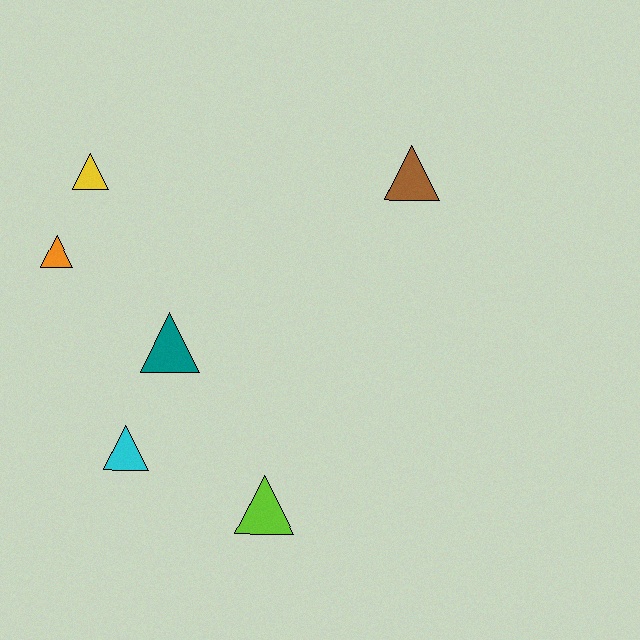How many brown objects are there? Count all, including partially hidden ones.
There is 1 brown object.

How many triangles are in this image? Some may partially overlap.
There are 6 triangles.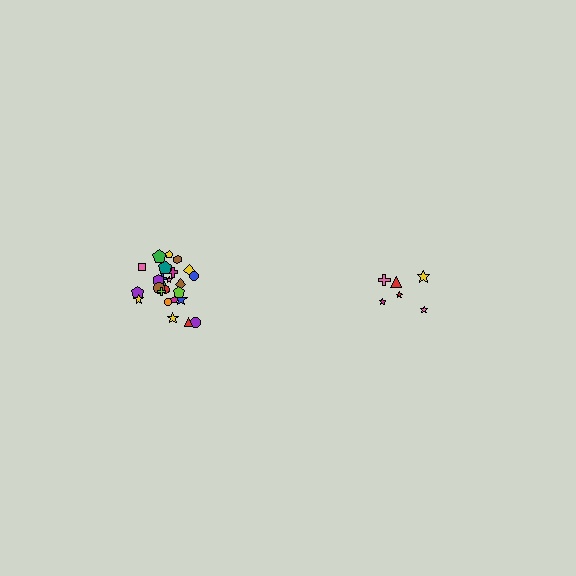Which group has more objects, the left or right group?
The left group.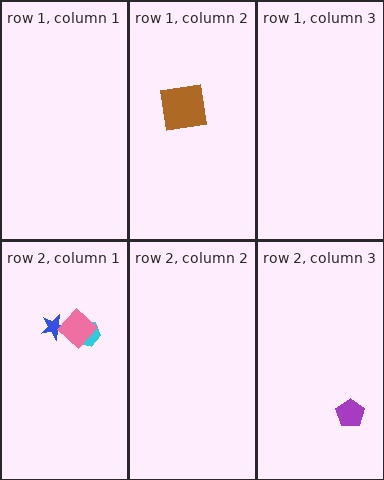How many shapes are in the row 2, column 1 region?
3.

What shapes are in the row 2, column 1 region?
The blue star, the cyan hexagon, the pink diamond.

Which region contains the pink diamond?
The row 2, column 1 region.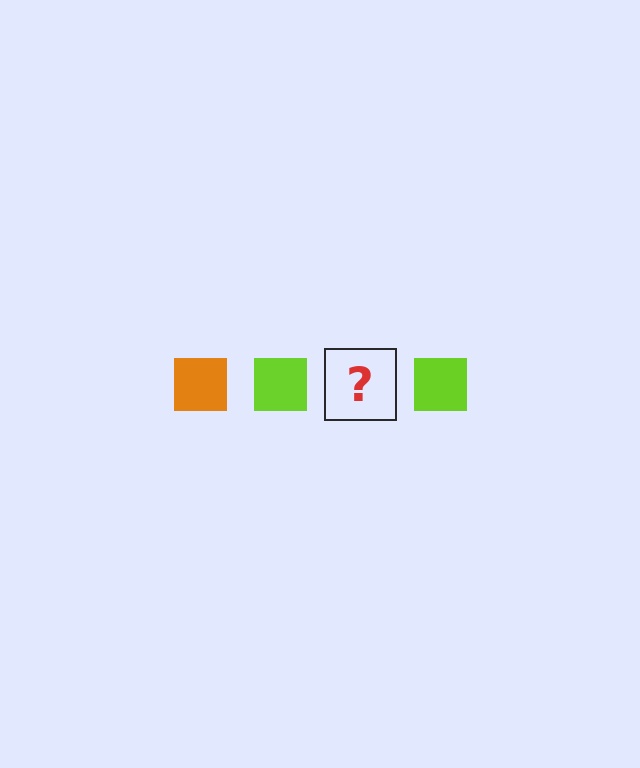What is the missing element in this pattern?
The missing element is an orange square.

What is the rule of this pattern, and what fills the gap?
The rule is that the pattern cycles through orange, lime squares. The gap should be filled with an orange square.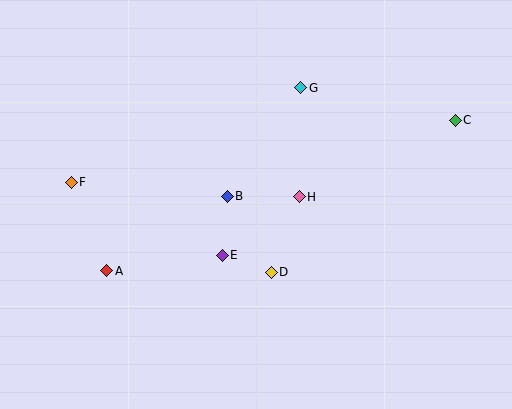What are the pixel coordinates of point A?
Point A is at (107, 271).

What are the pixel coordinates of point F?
Point F is at (71, 182).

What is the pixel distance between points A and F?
The distance between A and F is 95 pixels.